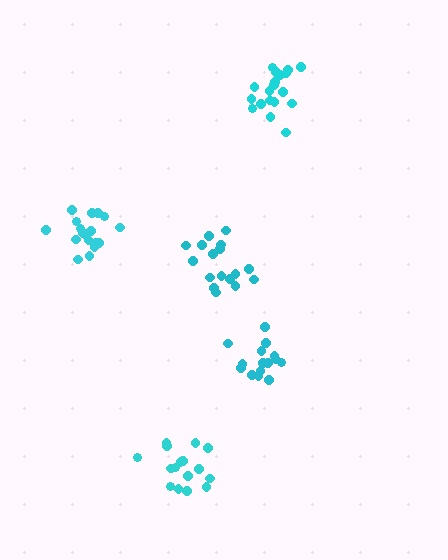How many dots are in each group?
Group 1: 17 dots, Group 2: 15 dots, Group 3: 19 dots, Group 4: 19 dots, Group 5: 16 dots (86 total).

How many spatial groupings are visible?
There are 5 spatial groupings.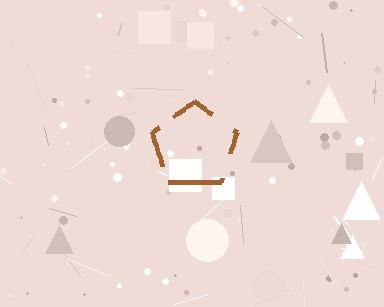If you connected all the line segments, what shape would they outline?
They would outline a pentagon.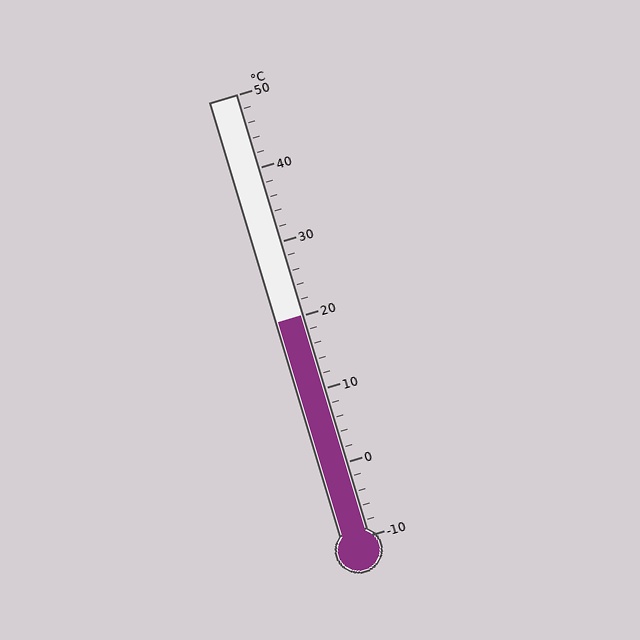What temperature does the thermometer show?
The thermometer shows approximately 20°C.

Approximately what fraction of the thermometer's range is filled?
The thermometer is filled to approximately 50% of its range.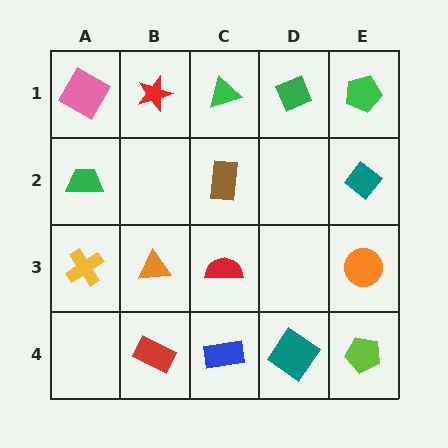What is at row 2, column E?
A teal diamond.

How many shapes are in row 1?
5 shapes.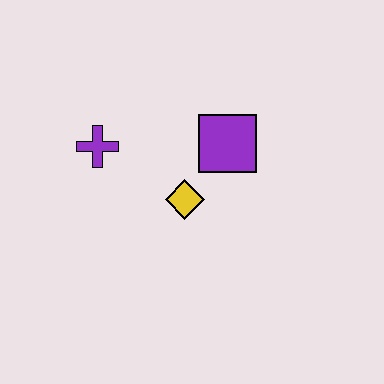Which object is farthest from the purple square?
The purple cross is farthest from the purple square.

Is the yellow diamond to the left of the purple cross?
No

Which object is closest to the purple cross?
The yellow diamond is closest to the purple cross.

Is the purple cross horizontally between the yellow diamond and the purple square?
No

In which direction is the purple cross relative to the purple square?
The purple cross is to the left of the purple square.